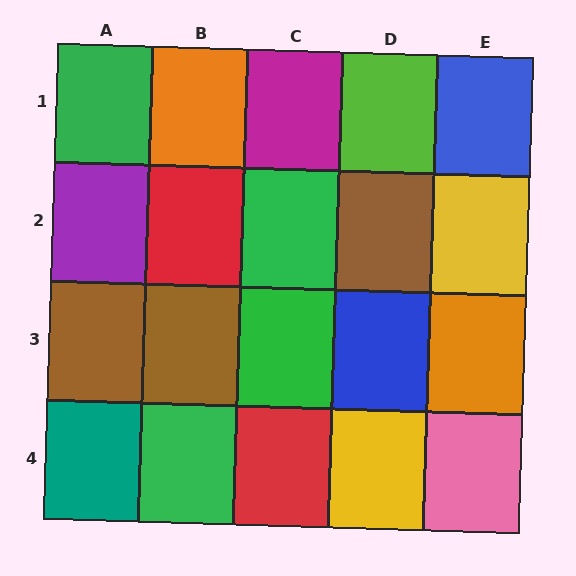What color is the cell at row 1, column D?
Lime.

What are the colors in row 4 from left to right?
Teal, green, red, yellow, pink.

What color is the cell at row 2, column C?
Green.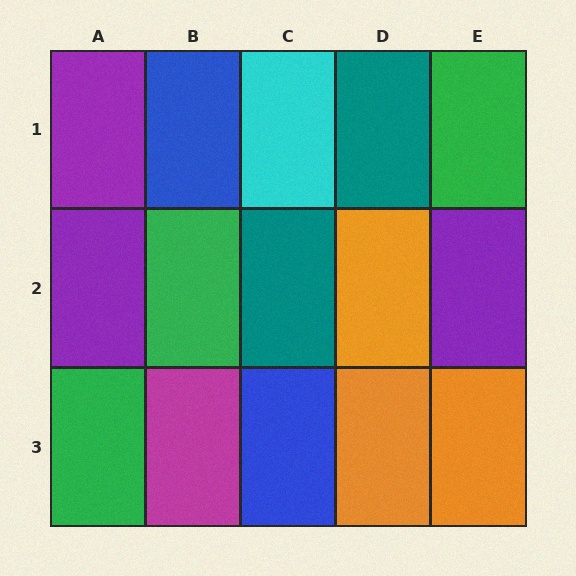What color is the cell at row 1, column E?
Green.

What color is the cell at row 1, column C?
Cyan.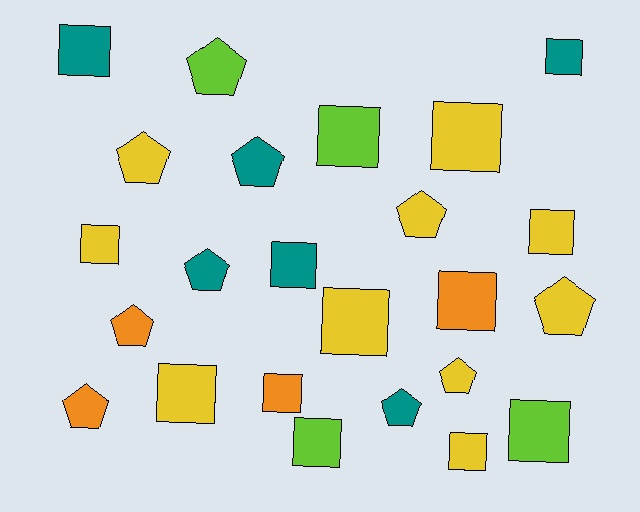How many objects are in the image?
There are 24 objects.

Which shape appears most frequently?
Square, with 14 objects.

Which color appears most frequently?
Yellow, with 10 objects.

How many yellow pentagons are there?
There are 4 yellow pentagons.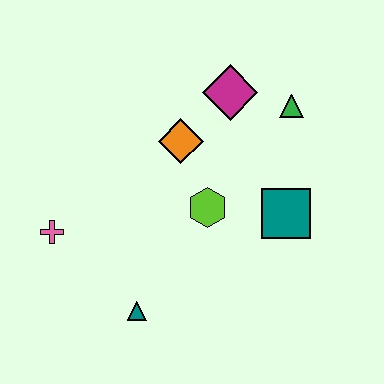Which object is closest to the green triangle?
The magenta diamond is closest to the green triangle.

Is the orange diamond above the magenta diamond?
No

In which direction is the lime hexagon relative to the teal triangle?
The lime hexagon is above the teal triangle.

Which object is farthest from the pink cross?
The green triangle is farthest from the pink cross.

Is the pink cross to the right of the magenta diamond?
No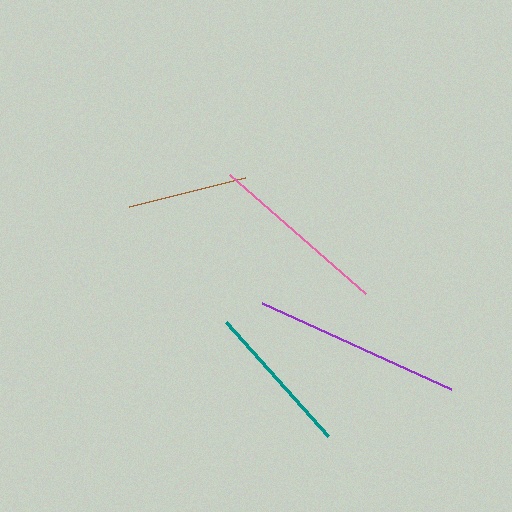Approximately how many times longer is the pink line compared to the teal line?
The pink line is approximately 1.2 times the length of the teal line.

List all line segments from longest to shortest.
From longest to shortest: purple, pink, teal, brown.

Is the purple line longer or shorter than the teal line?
The purple line is longer than the teal line.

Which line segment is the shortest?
The brown line is the shortest at approximately 119 pixels.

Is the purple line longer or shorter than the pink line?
The purple line is longer than the pink line.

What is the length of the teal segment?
The teal segment is approximately 153 pixels long.